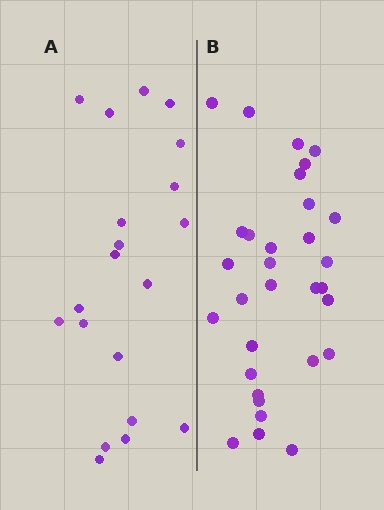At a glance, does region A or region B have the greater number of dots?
Region B (the right region) has more dots.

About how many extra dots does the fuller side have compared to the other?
Region B has roughly 12 or so more dots than region A.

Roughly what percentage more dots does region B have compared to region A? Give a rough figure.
About 55% more.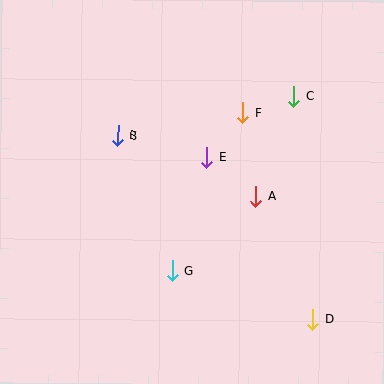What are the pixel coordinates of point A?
Point A is at (256, 196).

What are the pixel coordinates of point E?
Point E is at (207, 157).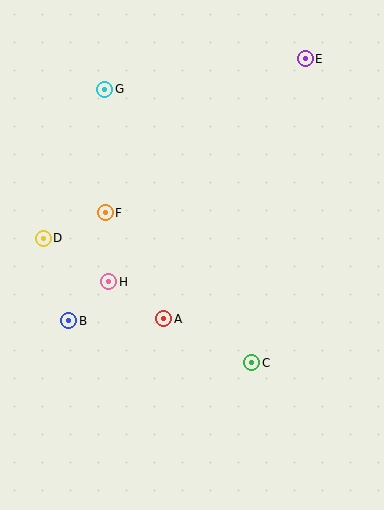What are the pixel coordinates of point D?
Point D is at (43, 238).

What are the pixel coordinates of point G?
Point G is at (105, 89).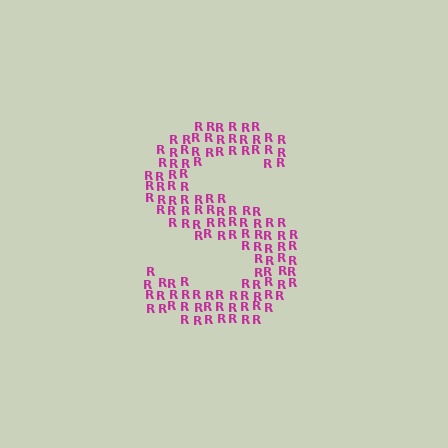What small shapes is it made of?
It is made of small letter R's.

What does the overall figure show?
The overall figure shows the letter S.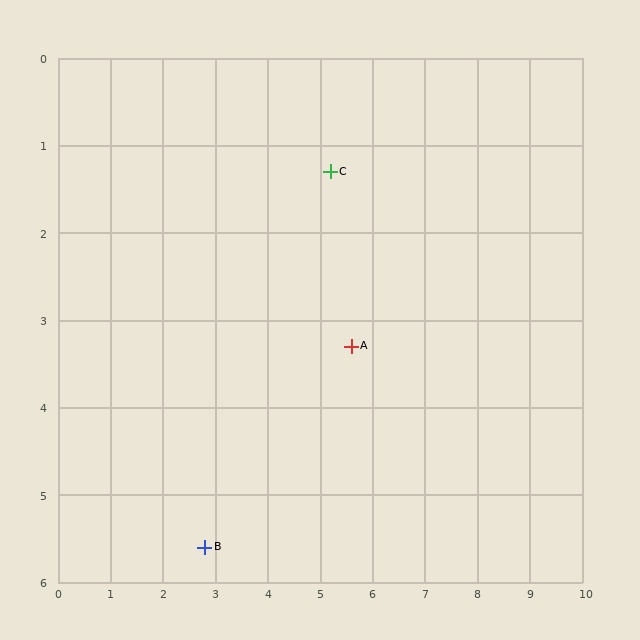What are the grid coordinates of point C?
Point C is at approximately (5.2, 1.3).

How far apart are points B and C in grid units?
Points B and C are about 4.9 grid units apart.